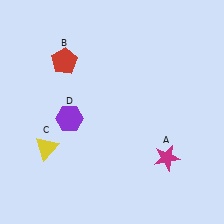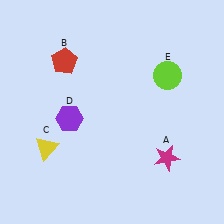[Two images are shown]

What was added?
A lime circle (E) was added in Image 2.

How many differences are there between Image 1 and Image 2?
There is 1 difference between the two images.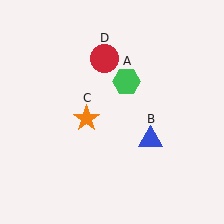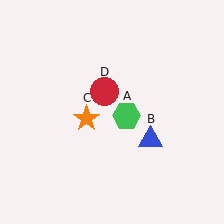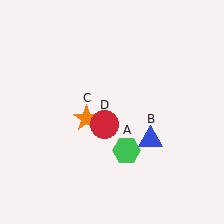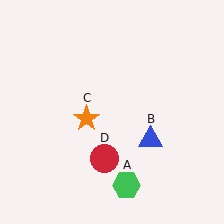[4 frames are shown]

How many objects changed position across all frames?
2 objects changed position: green hexagon (object A), red circle (object D).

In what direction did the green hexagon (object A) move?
The green hexagon (object A) moved down.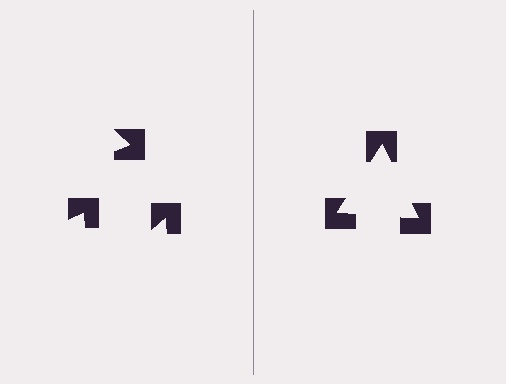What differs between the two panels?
The notched squares are positioned identically on both sides; only the wedge orientations differ. On the right they align to a triangle; on the left they are misaligned.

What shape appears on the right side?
An illusory triangle.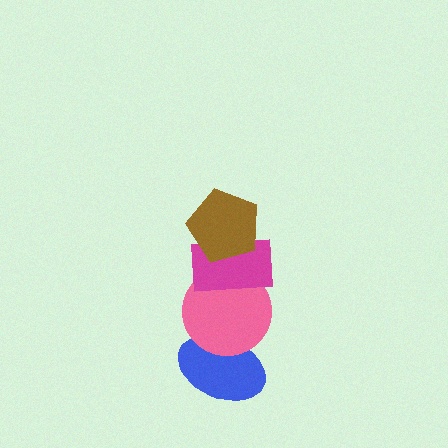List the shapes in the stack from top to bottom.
From top to bottom: the brown pentagon, the magenta rectangle, the pink circle, the blue ellipse.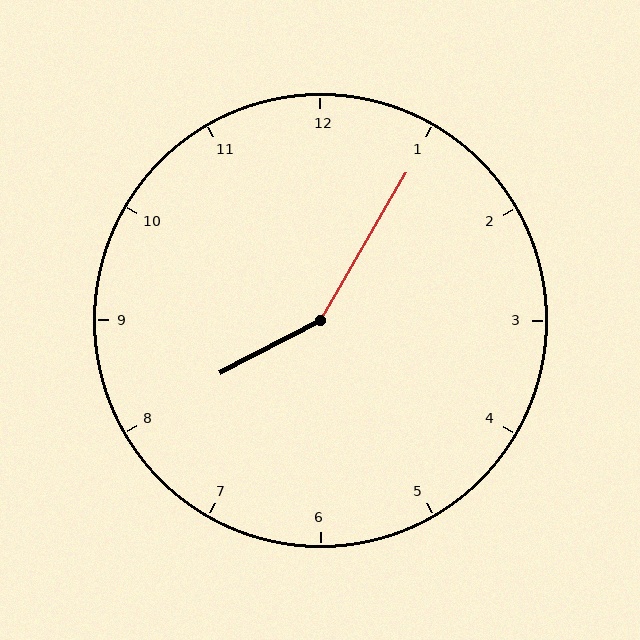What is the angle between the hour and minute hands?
Approximately 148 degrees.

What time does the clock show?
8:05.